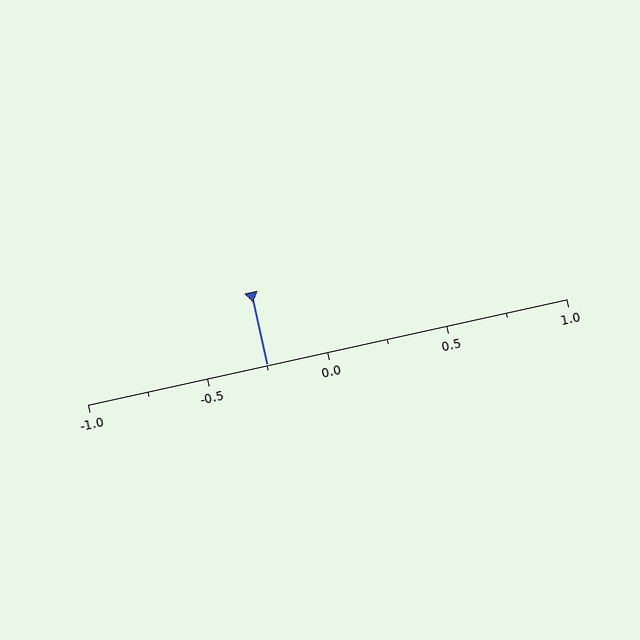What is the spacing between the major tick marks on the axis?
The major ticks are spaced 0.5 apart.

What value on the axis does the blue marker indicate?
The marker indicates approximately -0.25.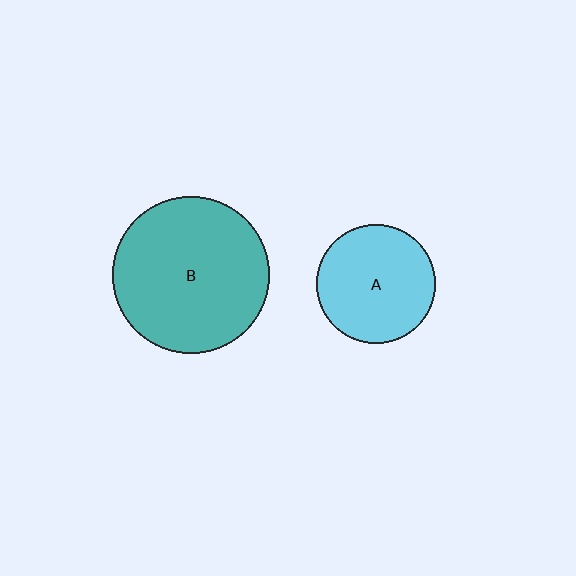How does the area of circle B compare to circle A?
Approximately 1.8 times.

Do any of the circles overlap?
No, none of the circles overlap.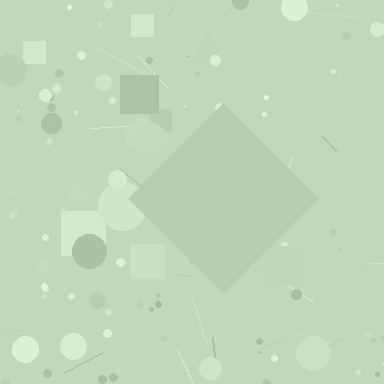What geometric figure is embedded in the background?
A diamond is embedded in the background.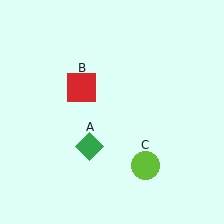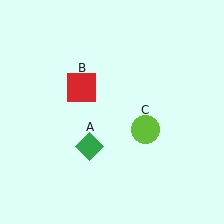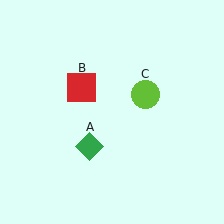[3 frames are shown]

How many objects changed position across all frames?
1 object changed position: lime circle (object C).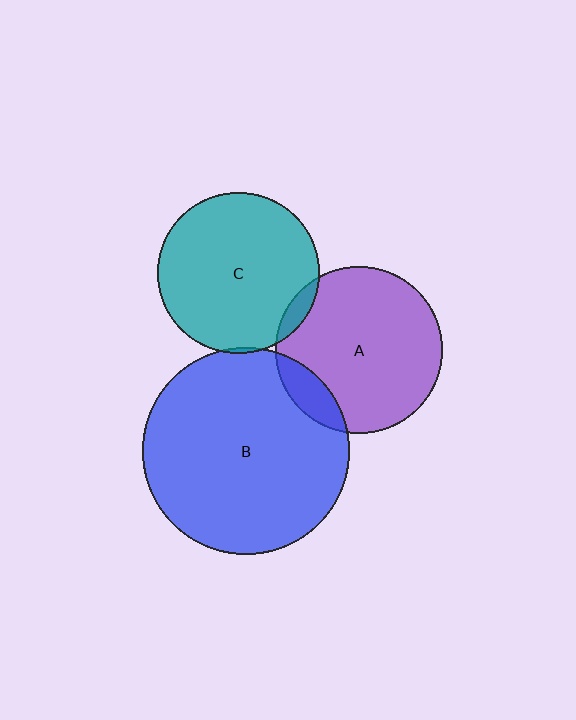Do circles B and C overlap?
Yes.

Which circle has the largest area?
Circle B (blue).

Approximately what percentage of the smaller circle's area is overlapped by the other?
Approximately 5%.